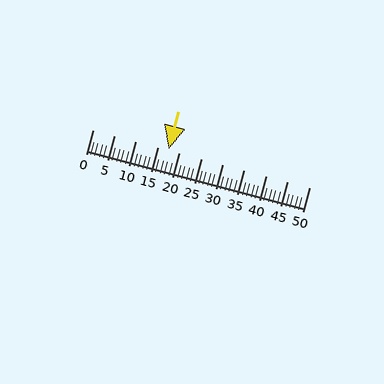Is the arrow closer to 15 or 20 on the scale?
The arrow is closer to 20.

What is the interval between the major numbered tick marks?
The major tick marks are spaced 5 units apart.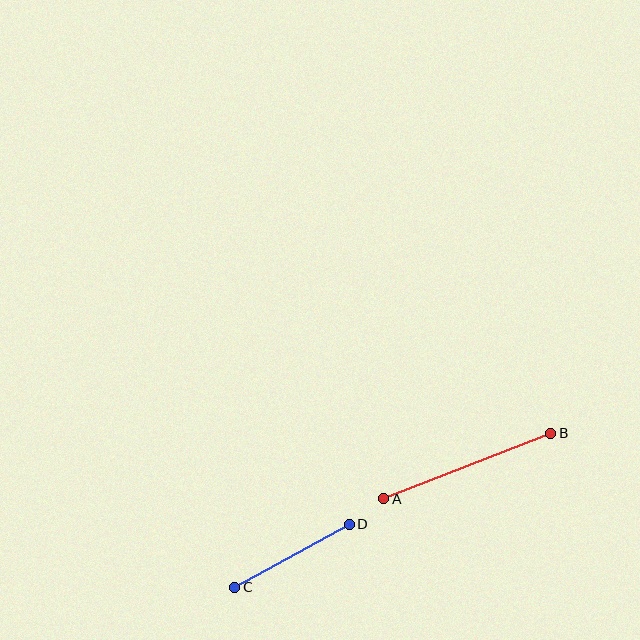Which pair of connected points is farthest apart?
Points A and B are farthest apart.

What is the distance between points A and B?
The distance is approximately 179 pixels.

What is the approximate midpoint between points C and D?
The midpoint is at approximately (292, 556) pixels.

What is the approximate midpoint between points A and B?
The midpoint is at approximately (467, 466) pixels.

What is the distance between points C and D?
The distance is approximately 130 pixels.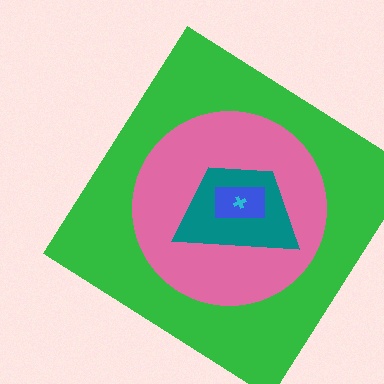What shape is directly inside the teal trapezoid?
The blue rectangle.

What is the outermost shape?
The green diamond.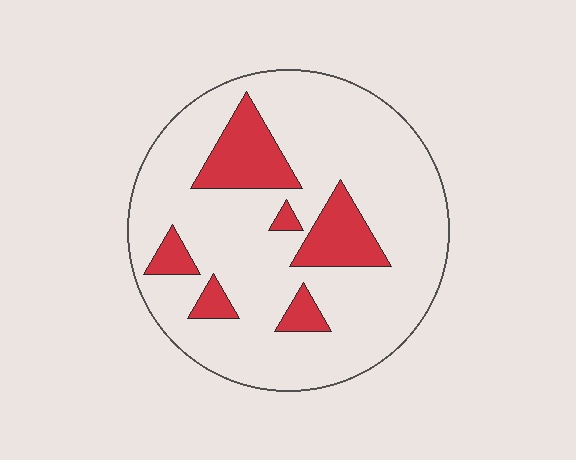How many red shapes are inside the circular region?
6.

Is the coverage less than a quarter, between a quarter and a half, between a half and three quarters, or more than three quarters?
Less than a quarter.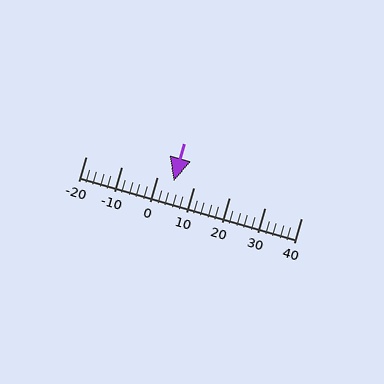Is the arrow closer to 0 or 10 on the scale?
The arrow is closer to 0.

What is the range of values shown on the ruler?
The ruler shows values from -20 to 40.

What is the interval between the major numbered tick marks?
The major tick marks are spaced 10 units apart.